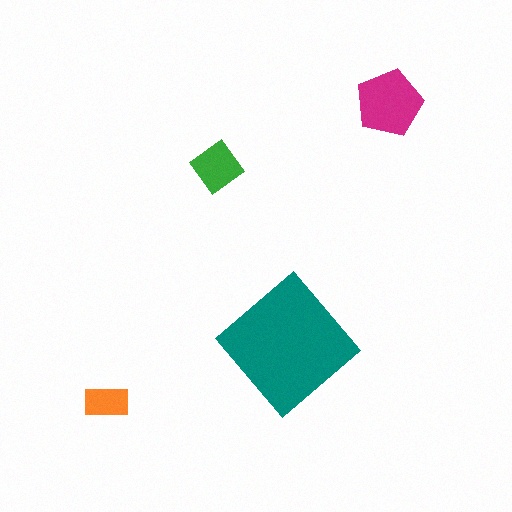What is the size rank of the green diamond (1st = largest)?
3rd.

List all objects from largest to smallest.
The teal diamond, the magenta pentagon, the green diamond, the orange rectangle.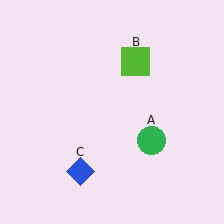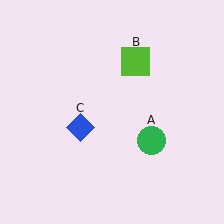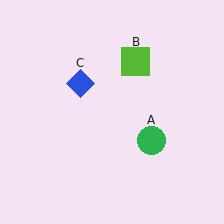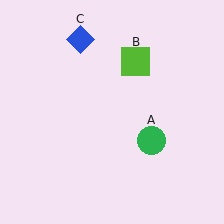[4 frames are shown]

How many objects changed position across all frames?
1 object changed position: blue diamond (object C).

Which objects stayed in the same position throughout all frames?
Green circle (object A) and lime square (object B) remained stationary.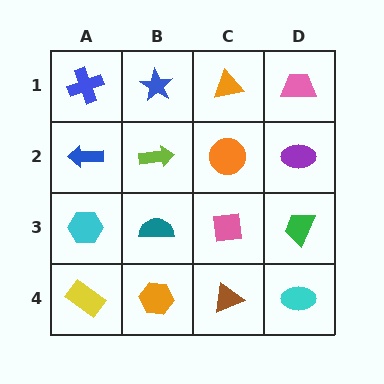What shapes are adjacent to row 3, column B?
A lime arrow (row 2, column B), an orange hexagon (row 4, column B), a cyan hexagon (row 3, column A), a pink square (row 3, column C).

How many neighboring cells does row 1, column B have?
3.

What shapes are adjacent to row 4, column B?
A teal semicircle (row 3, column B), a yellow rectangle (row 4, column A), a brown triangle (row 4, column C).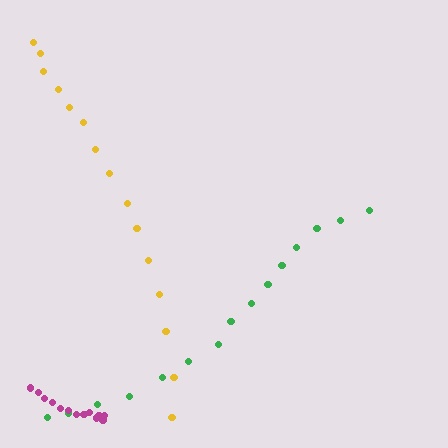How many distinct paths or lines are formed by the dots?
There are 3 distinct paths.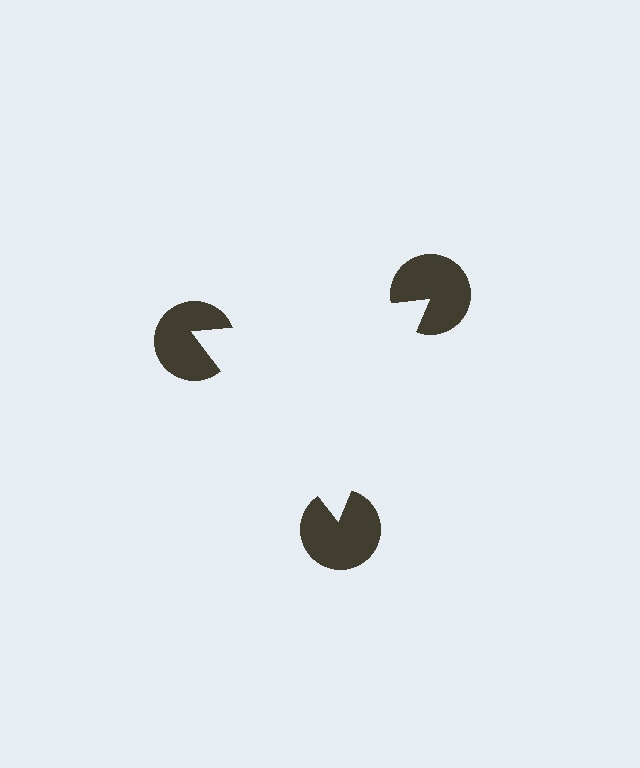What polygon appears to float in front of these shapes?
An illusory triangle — its edges are inferred from the aligned wedge cuts in the pac-man discs, not physically drawn.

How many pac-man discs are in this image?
There are 3 — one at each vertex of the illusory triangle.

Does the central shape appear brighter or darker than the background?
It typically appears slightly brighter than the background, even though no actual brightness change is drawn.